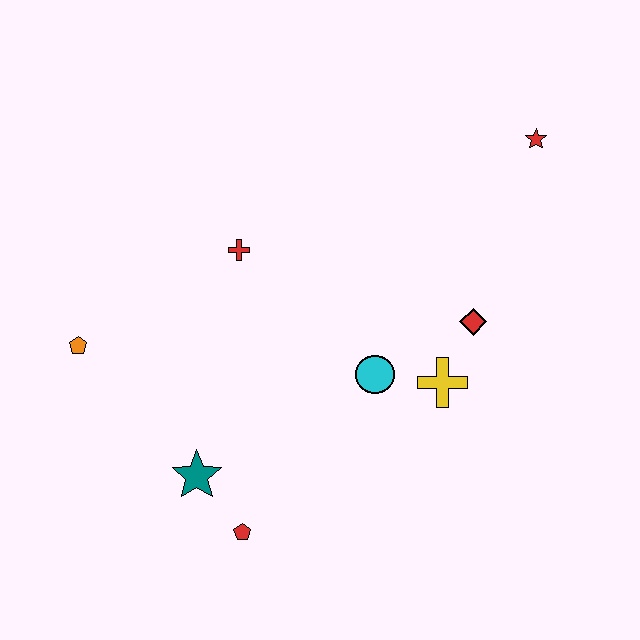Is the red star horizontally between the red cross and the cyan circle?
No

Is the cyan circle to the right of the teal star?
Yes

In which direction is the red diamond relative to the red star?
The red diamond is below the red star.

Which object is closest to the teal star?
The red pentagon is closest to the teal star.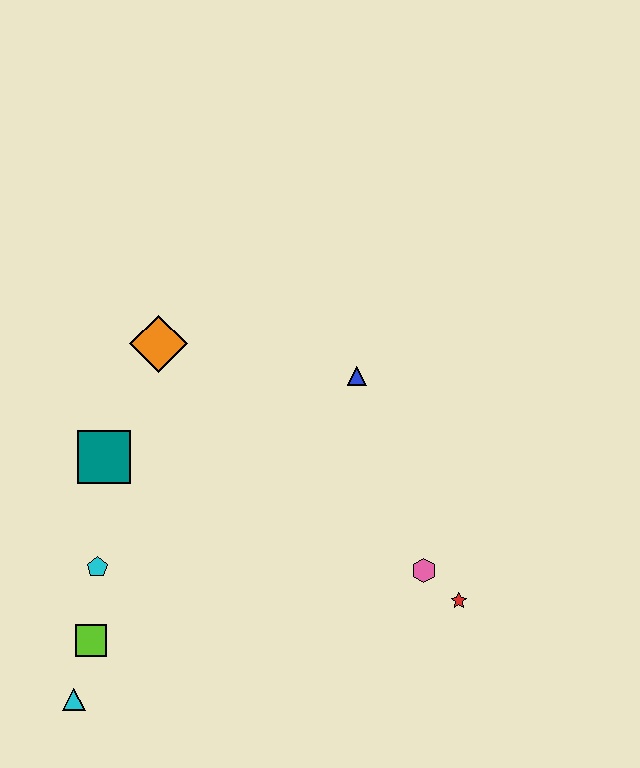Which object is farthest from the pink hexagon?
The cyan triangle is farthest from the pink hexagon.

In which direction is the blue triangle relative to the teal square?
The blue triangle is to the right of the teal square.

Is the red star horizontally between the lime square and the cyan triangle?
No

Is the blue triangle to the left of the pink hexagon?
Yes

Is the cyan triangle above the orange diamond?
No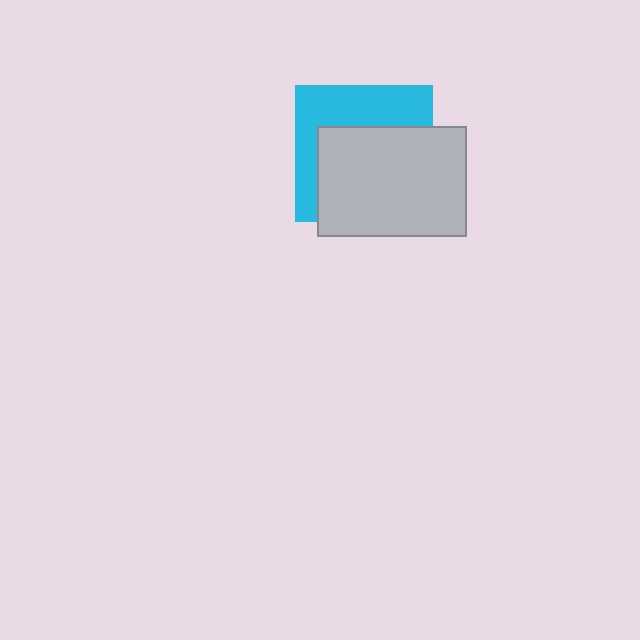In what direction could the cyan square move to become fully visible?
The cyan square could move up. That would shift it out from behind the light gray rectangle entirely.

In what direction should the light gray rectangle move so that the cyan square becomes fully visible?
The light gray rectangle should move down. That is the shortest direction to clear the overlap and leave the cyan square fully visible.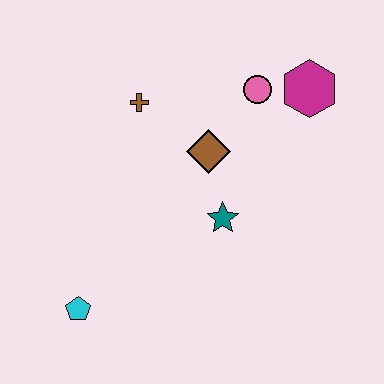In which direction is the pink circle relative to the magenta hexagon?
The pink circle is to the left of the magenta hexagon.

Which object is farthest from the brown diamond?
The cyan pentagon is farthest from the brown diamond.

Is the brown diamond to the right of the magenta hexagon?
No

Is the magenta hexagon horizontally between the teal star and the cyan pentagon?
No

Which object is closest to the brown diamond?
The teal star is closest to the brown diamond.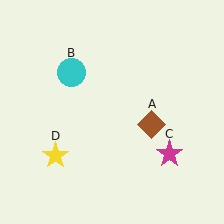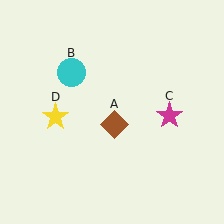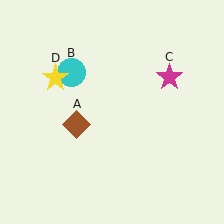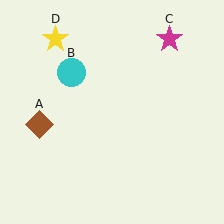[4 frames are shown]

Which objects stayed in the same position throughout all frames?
Cyan circle (object B) remained stationary.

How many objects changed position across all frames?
3 objects changed position: brown diamond (object A), magenta star (object C), yellow star (object D).